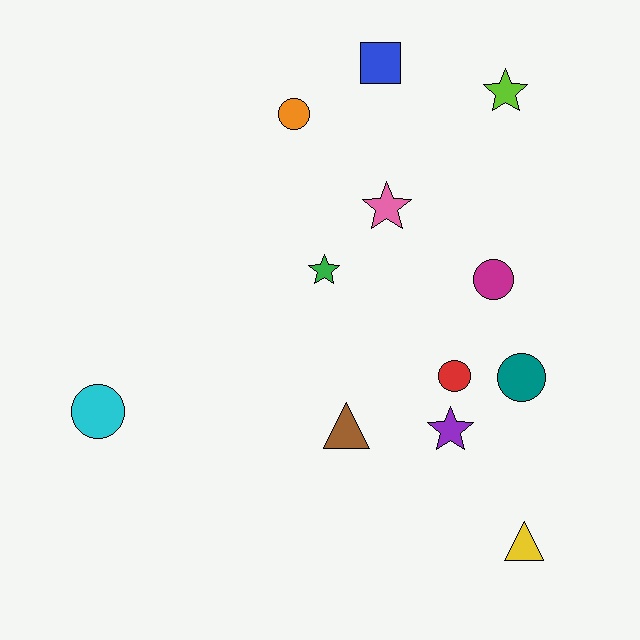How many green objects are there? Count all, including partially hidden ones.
There is 1 green object.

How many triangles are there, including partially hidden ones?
There are 2 triangles.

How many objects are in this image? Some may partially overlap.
There are 12 objects.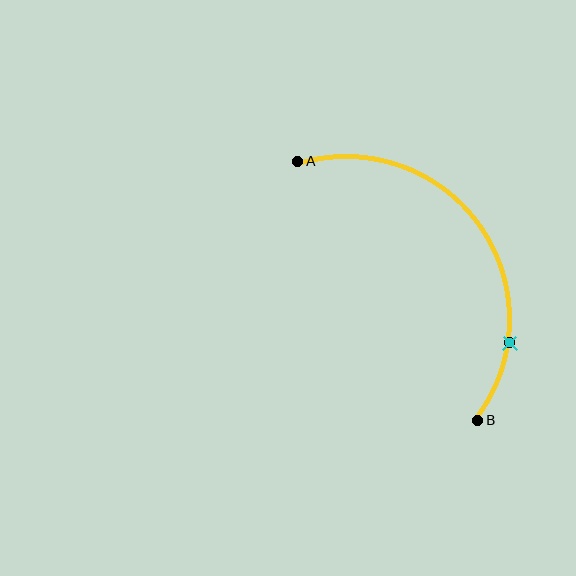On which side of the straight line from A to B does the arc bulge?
The arc bulges above and to the right of the straight line connecting A and B.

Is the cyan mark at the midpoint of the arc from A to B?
No. The cyan mark lies on the arc but is closer to endpoint B. The arc midpoint would be at the point on the curve equidistant along the arc from both A and B.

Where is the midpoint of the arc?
The arc midpoint is the point on the curve farthest from the straight line joining A and B. It sits above and to the right of that line.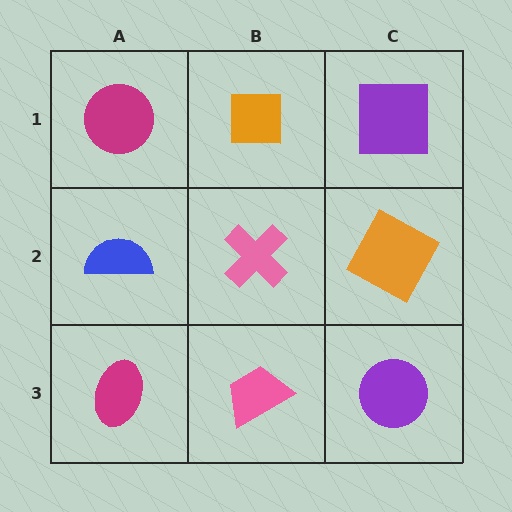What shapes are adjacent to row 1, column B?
A pink cross (row 2, column B), a magenta circle (row 1, column A), a purple square (row 1, column C).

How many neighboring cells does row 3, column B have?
3.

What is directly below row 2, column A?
A magenta ellipse.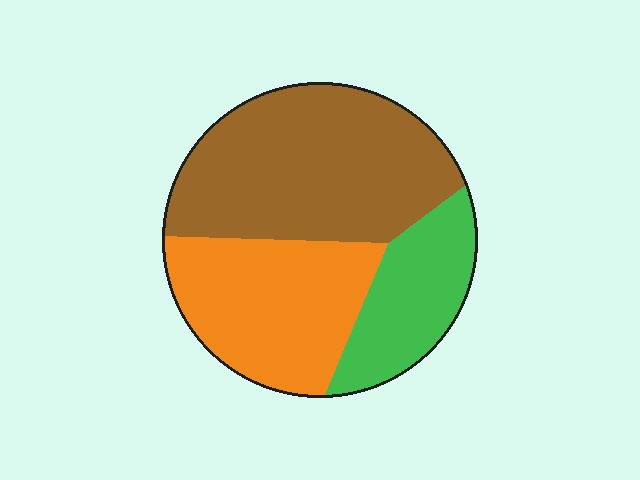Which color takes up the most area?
Brown, at roughly 45%.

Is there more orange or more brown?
Brown.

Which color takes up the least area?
Green, at roughly 20%.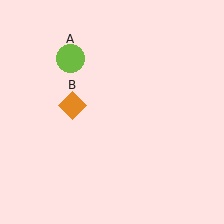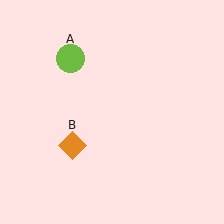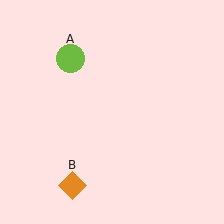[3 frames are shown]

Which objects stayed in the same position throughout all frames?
Lime circle (object A) remained stationary.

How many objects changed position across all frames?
1 object changed position: orange diamond (object B).